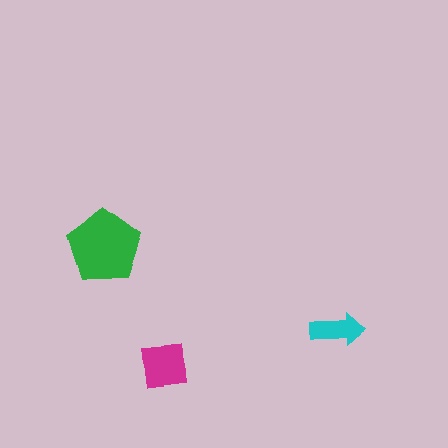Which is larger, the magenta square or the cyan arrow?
The magenta square.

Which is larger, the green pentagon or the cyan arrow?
The green pentagon.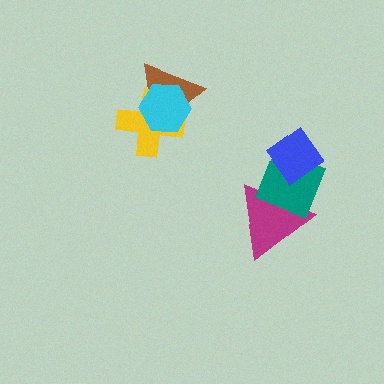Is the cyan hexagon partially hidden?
No, no other shape covers it.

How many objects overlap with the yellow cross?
2 objects overlap with the yellow cross.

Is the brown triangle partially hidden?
Yes, it is partially covered by another shape.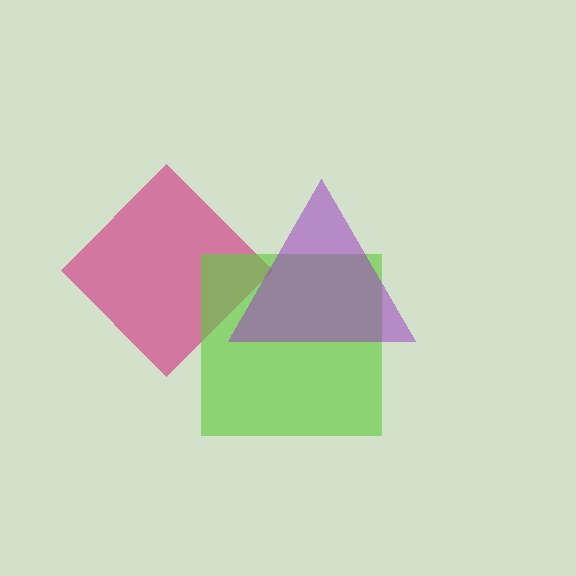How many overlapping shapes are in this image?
There are 3 overlapping shapes in the image.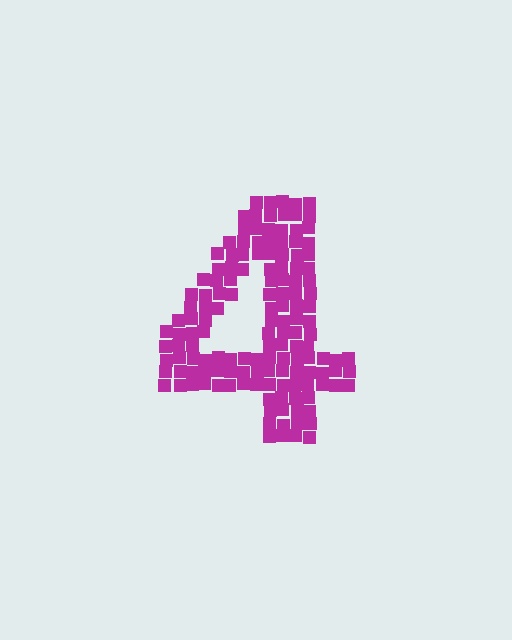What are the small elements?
The small elements are squares.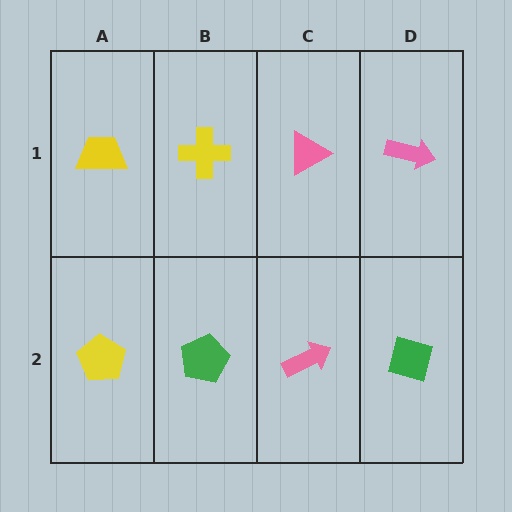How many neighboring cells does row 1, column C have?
3.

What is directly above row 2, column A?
A yellow trapezoid.